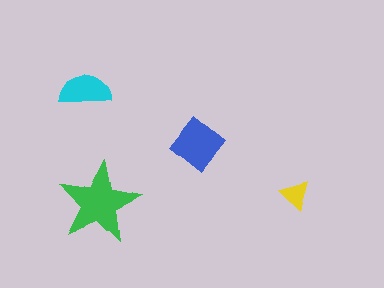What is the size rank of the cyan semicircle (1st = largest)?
3rd.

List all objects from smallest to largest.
The yellow triangle, the cyan semicircle, the blue diamond, the green star.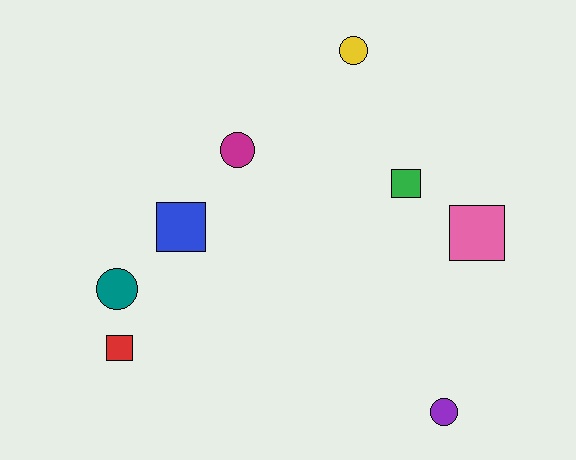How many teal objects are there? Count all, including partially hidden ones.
There is 1 teal object.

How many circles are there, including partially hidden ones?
There are 4 circles.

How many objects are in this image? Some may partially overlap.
There are 8 objects.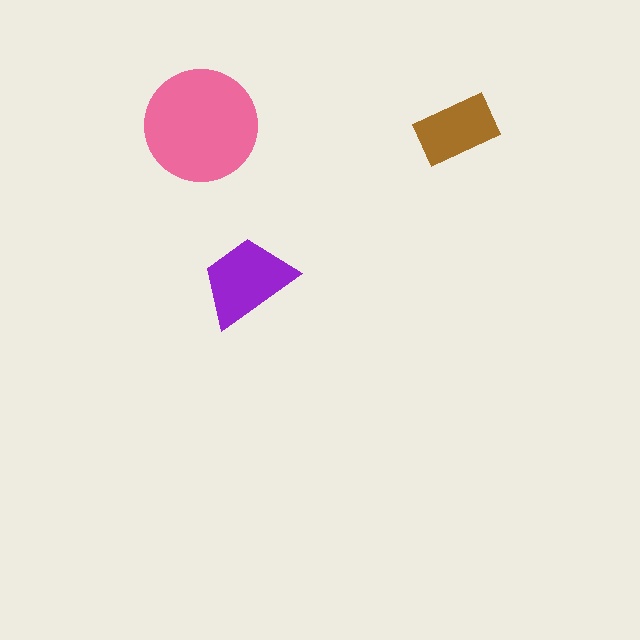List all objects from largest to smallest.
The pink circle, the purple trapezoid, the brown rectangle.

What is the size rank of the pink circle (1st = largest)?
1st.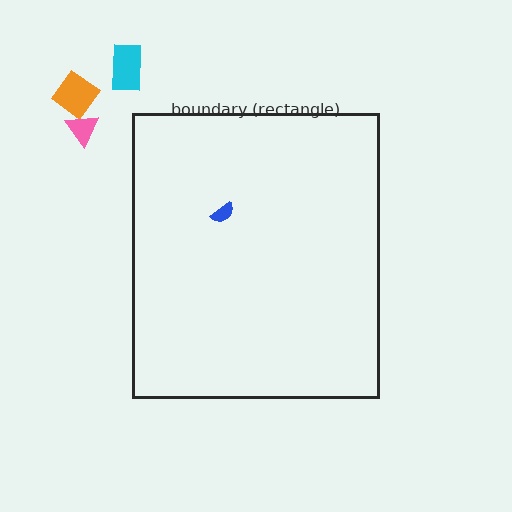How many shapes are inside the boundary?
1 inside, 3 outside.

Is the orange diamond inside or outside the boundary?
Outside.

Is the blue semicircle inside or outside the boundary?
Inside.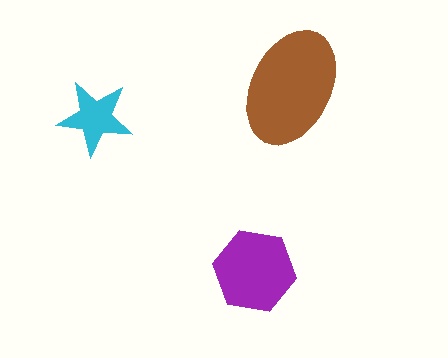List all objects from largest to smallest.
The brown ellipse, the purple hexagon, the cyan star.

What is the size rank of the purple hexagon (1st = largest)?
2nd.